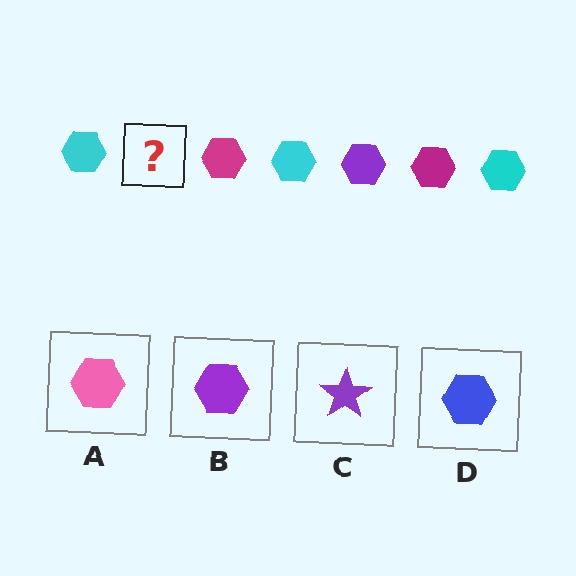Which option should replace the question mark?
Option B.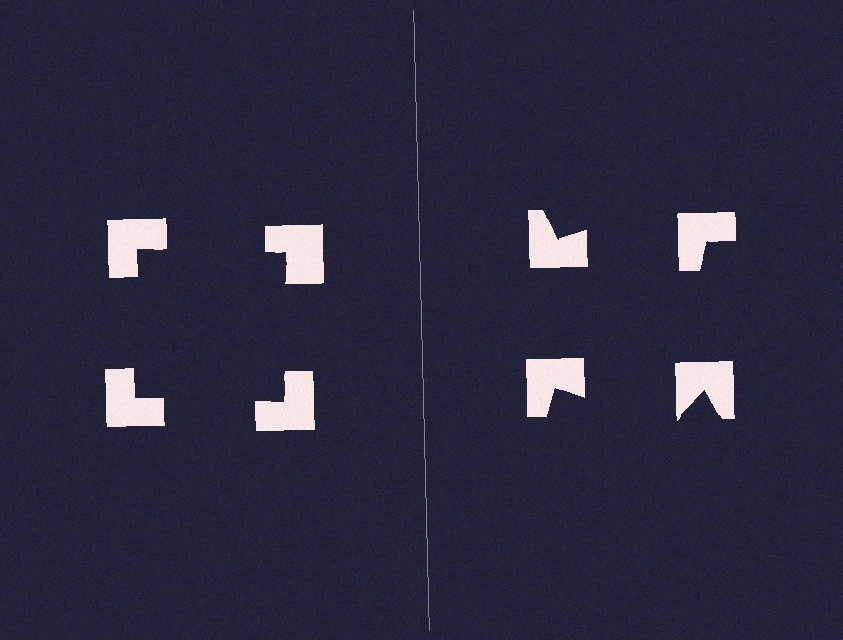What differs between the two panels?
The notched squares are positioned identically on both sides; only the wedge orientations differ. On the left they align to a square; on the right they are misaligned.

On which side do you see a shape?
An illusory square appears on the left side. On the right side the wedge cuts are rotated, so no coherent shape forms.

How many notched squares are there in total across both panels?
8 — 4 on each side.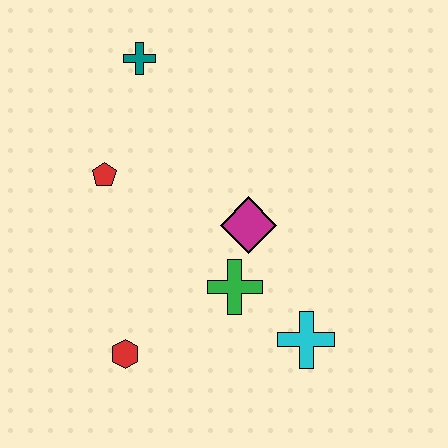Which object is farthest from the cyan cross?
The teal cross is farthest from the cyan cross.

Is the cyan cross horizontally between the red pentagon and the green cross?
No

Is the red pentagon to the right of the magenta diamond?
No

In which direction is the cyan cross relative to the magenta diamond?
The cyan cross is below the magenta diamond.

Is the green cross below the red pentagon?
Yes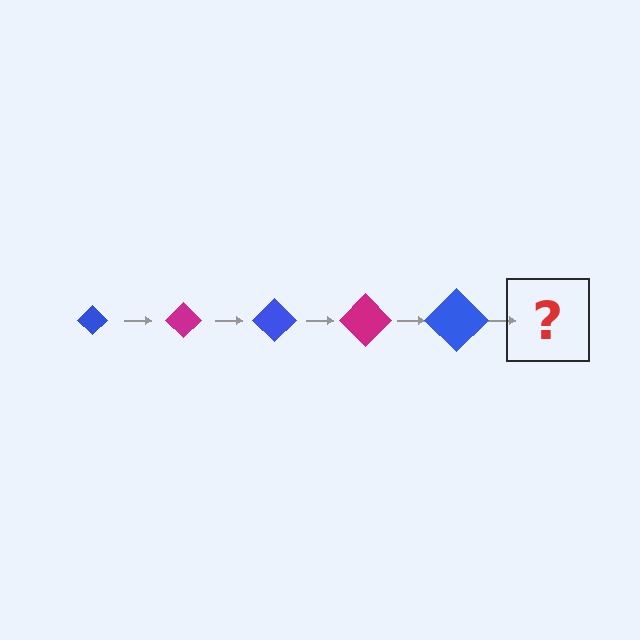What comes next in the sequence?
The next element should be a magenta diamond, larger than the previous one.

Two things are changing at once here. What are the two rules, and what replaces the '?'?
The two rules are that the diamond grows larger each step and the color cycles through blue and magenta. The '?' should be a magenta diamond, larger than the previous one.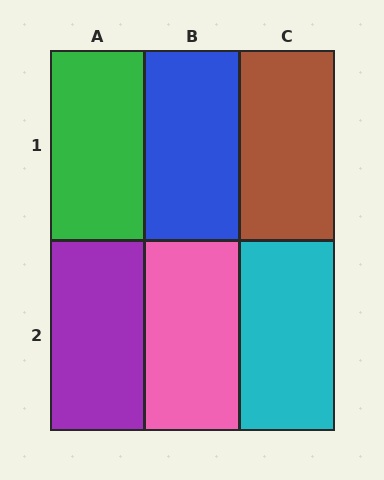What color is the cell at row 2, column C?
Cyan.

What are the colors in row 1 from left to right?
Green, blue, brown.